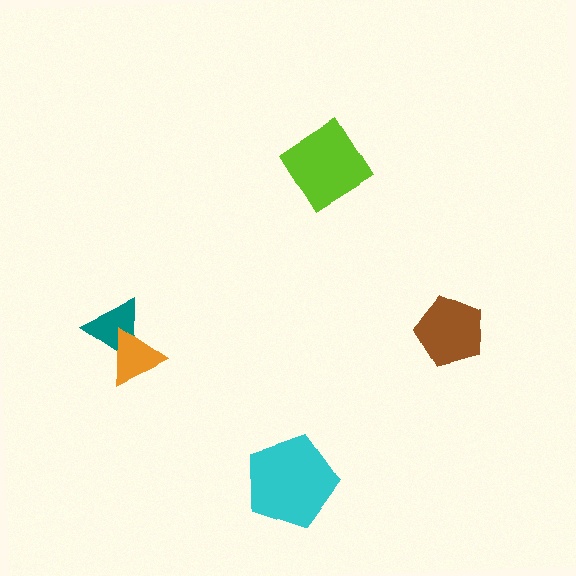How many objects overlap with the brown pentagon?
0 objects overlap with the brown pentagon.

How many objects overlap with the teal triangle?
1 object overlaps with the teal triangle.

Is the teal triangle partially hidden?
Yes, it is partially covered by another shape.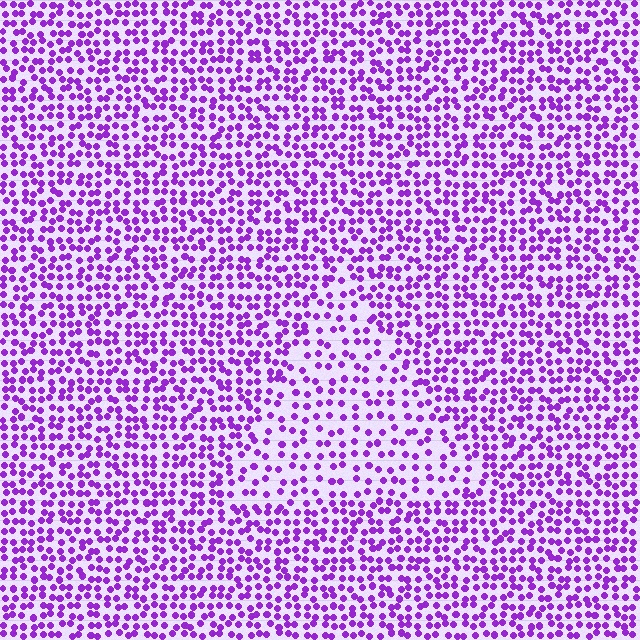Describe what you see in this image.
The image contains small purple elements arranged at two different densities. A triangle-shaped region is visible where the elements are less densely packed than the surrounding area.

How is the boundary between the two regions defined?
The boundary is defined by a change in element density (approximately 1.8x ratio). All elements are the same color, size, and shape.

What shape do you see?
I see a triangle.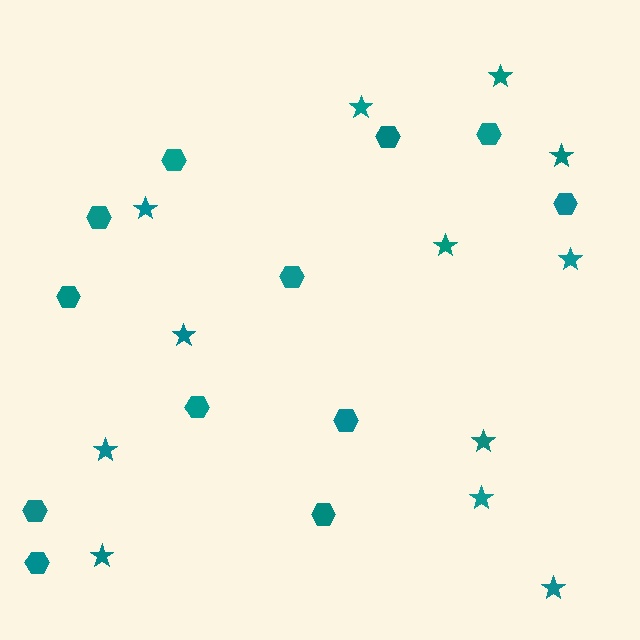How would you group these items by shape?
There are 2 groups: one group of hexagons (12) and one group of stars (12).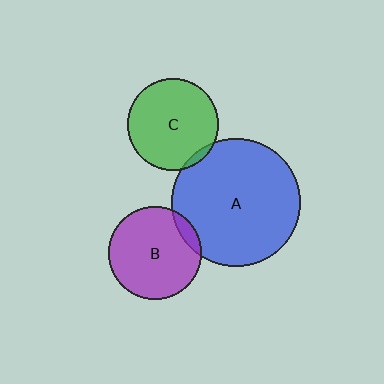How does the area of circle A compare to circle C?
Approximately 2.0 times.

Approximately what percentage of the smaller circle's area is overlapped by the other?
Approximately 10%.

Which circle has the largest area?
Circle A (blue).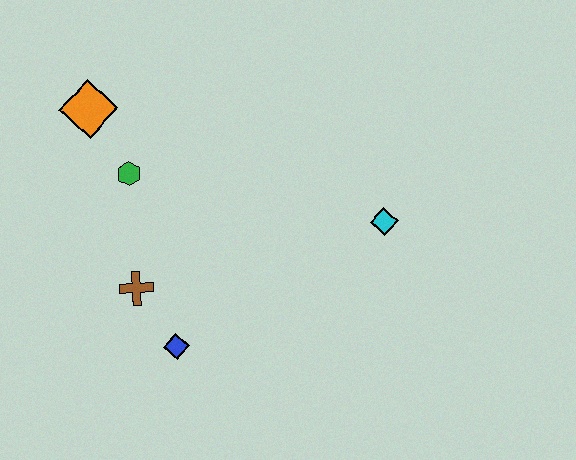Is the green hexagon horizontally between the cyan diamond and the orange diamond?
Yes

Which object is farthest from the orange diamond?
The cyan diamond is farthest from the orange diamond.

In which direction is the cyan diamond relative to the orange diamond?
The cyan diamond is to the right of the orange diamond.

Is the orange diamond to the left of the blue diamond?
Yes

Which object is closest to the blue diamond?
The brown cross is closest to the blue diamond.